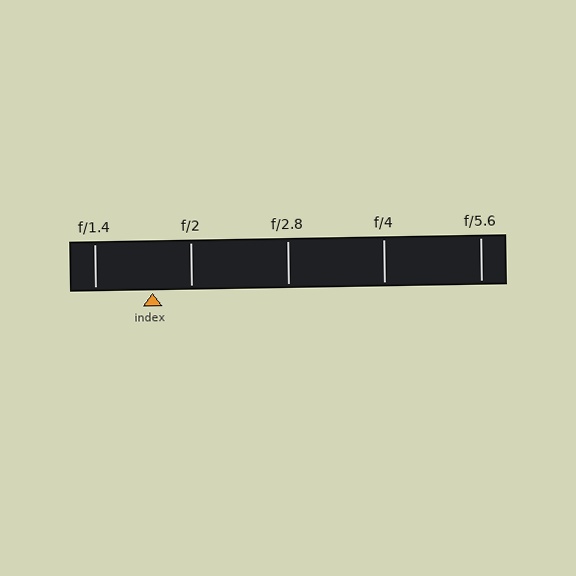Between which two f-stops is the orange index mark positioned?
The index mark is between f/1.4 and f/2.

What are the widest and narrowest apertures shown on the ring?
The widest aperture shown is f/1.4 and the narrowest is f/5.6.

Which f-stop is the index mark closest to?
The index mark is closest to f/2.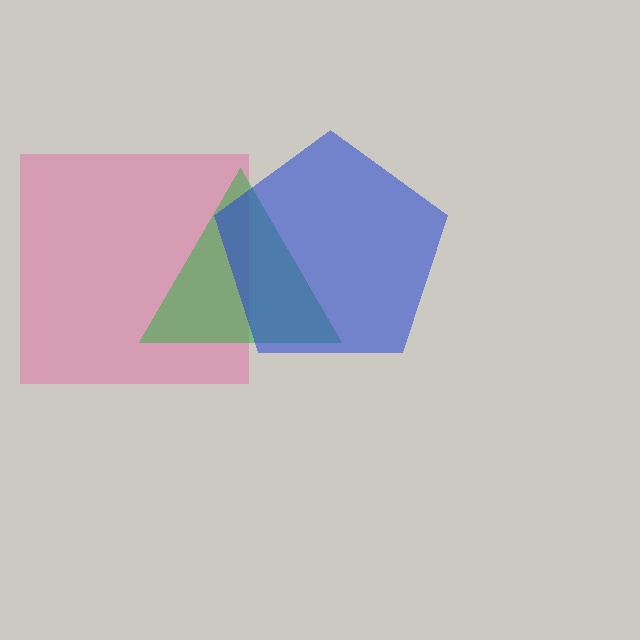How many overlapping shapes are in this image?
There are 3 overlapping shapes in the image.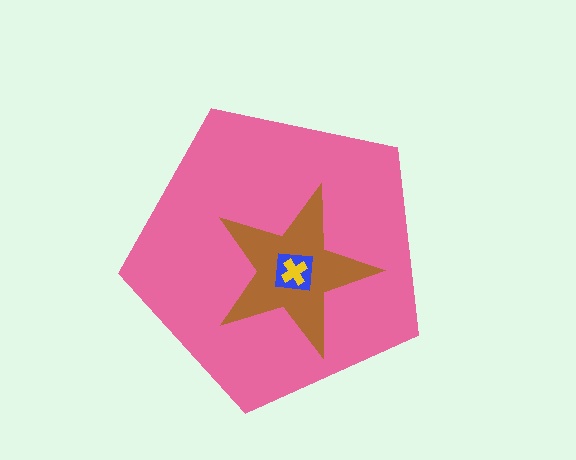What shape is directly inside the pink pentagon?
The brown star.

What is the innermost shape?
The yellow cross.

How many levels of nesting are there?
4.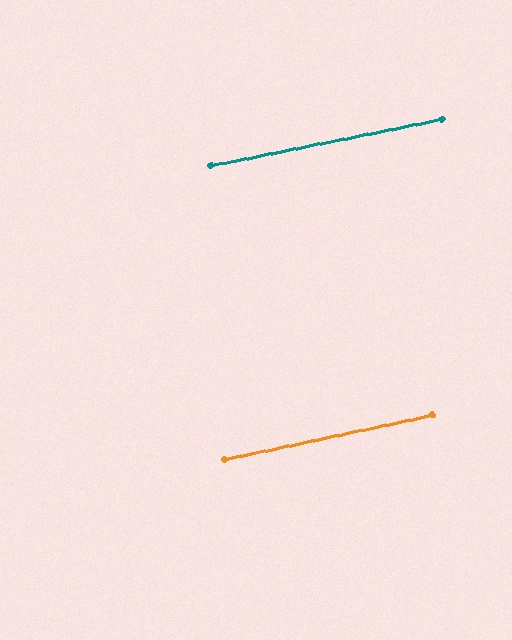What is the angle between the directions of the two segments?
Approximately 1 degree.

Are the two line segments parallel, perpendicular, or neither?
Parallel — their directions differ by only 0.9°.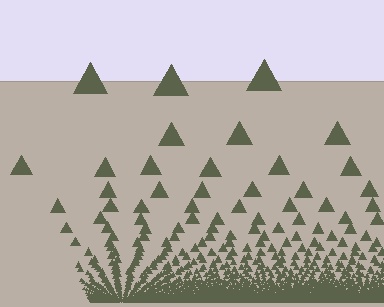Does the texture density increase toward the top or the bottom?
Density increases toward the bottom.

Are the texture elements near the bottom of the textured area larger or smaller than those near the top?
Smaller. The gradient is inverted — elements near the bottom are smaller and denser.